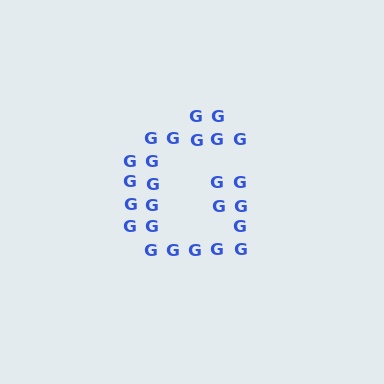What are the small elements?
The small elements are letter G's.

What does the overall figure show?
The overall figure shows the letter G.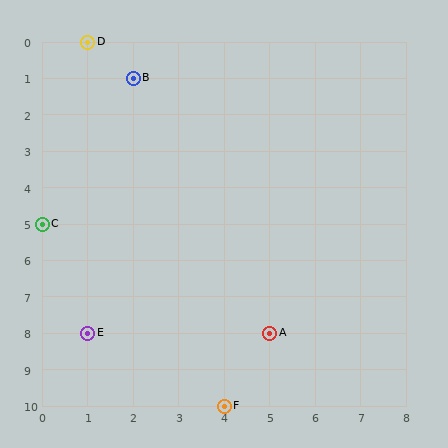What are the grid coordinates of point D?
Point D is at grid coordinates (1, 0).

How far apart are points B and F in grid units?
Points B and F are 2 columns and 9 rows apart (about 9.2 grid units diagonally).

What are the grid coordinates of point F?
Point F is at grid coordinates (4, 10).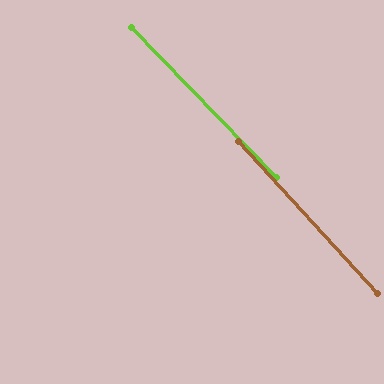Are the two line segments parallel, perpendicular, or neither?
Parallel — their directions differ by only 1.4°.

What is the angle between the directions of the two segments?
Approximately 1 degree.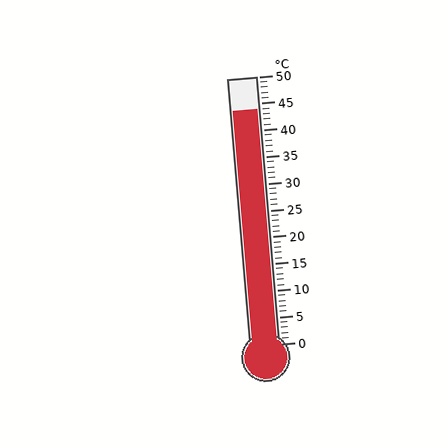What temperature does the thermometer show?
The thermometer shows approximately 44°C.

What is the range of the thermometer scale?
The thermometer scale ranges from 0°C to 50°C.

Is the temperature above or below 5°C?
The temperature is above 5°C.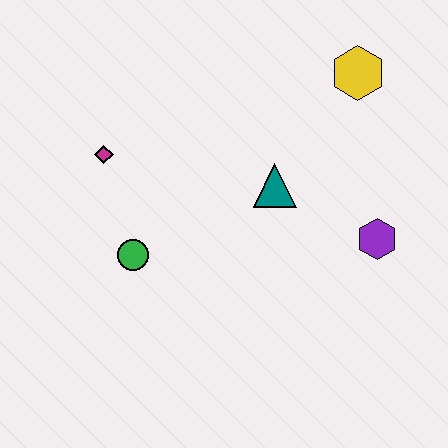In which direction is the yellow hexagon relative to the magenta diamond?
The yellow hexagon is to the right of the magenta diamond.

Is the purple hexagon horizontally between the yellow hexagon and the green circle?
No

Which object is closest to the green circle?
The magenta diamond is closest to the green circle.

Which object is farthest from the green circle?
The yellow hexagon is farthest from the green circle.